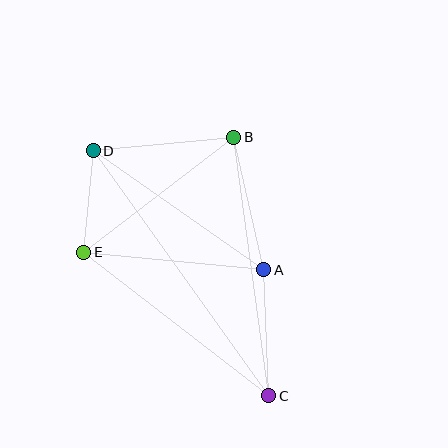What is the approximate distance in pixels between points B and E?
The distance between B and E is approximately 189 pixels.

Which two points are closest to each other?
Points D and E are closest to each other.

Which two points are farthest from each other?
Points C and D are farthest from each other.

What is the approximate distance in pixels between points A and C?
The distance between A and C is approximately 126 pixels.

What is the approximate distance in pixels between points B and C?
The distance between B and C is approximately 261 pixels.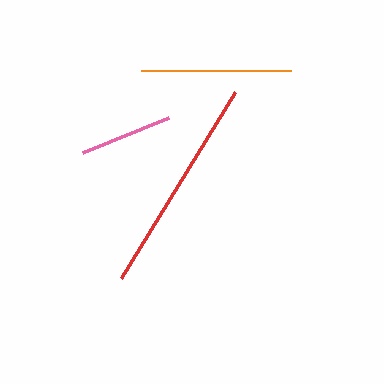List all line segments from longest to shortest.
From longest to shortest: red, orange, pink.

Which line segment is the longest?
The red line is the longest at approximately 218 pixels.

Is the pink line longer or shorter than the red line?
The red line is longer than the pink line.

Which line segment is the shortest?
The pink line is the shortest at approximately 93 pixels.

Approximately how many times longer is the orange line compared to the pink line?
The orange line is approximately 1.6 times the length of the pink line.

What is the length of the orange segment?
The orange segment is approximately 150 pixels long.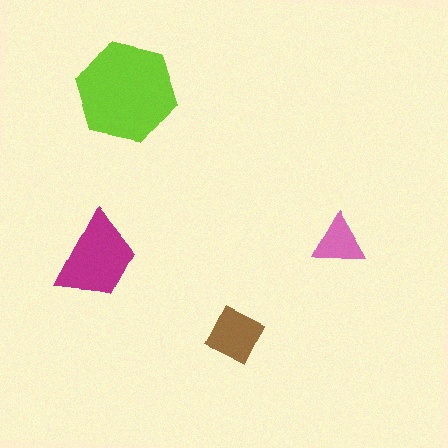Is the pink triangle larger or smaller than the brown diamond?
Smaller.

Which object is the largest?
The lime hexagon.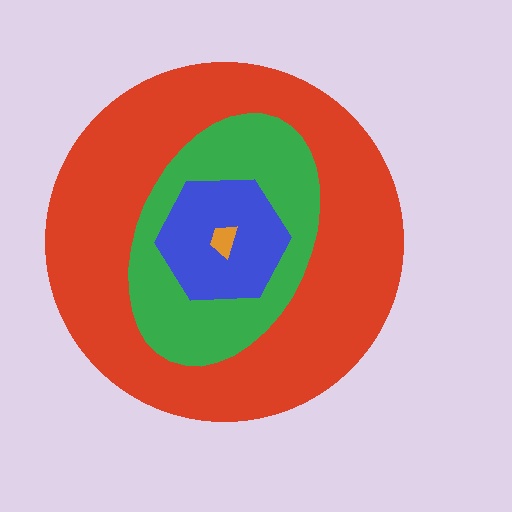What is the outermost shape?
The red circle.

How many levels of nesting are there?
4.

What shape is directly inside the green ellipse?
The blue hexagon.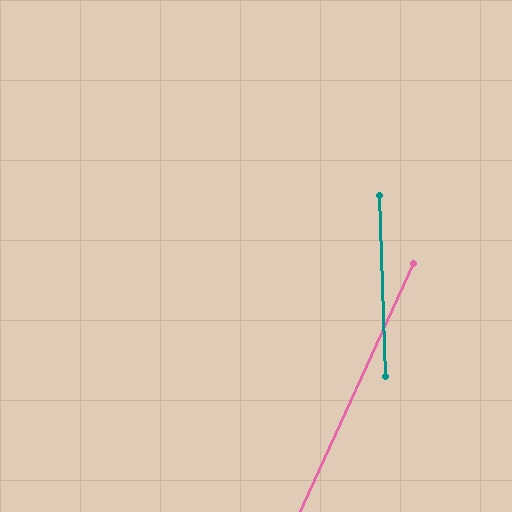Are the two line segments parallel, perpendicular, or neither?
Neither parallel nor perpendicular — they differ by about 26°.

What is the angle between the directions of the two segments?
Approximately 26 degrees.